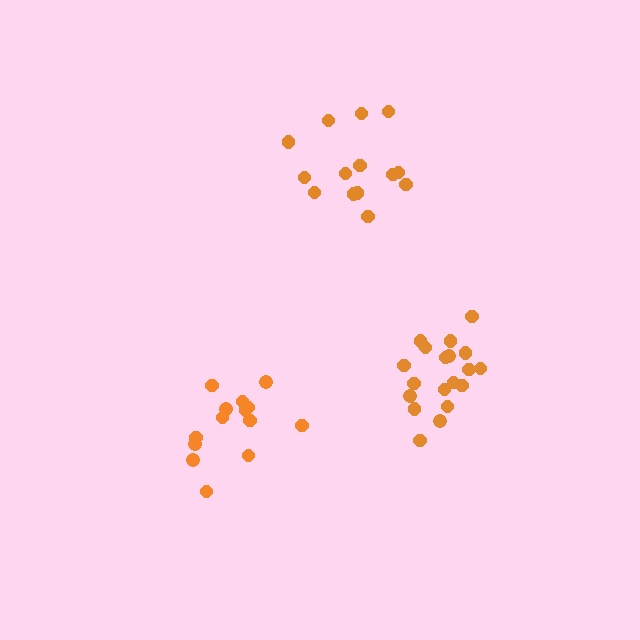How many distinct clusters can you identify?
There are 3 distinct clusters.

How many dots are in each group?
Group 1: 14 dots, Group 2: 14 dots, Group 3: 19 dots (47 total).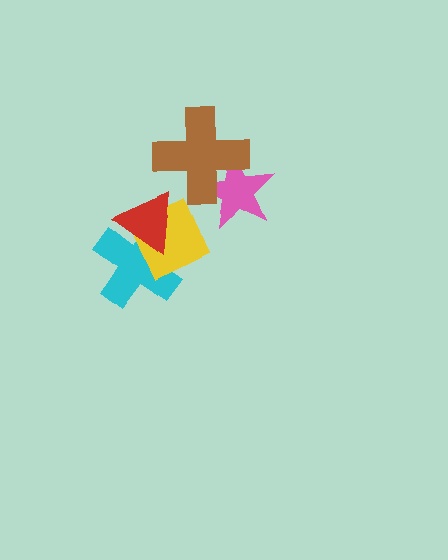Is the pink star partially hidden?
Yes, it is partially covered by another shape.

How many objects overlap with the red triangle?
2 objects overlap with the red triangle.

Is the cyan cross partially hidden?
Yes, it is partially covered by another shape.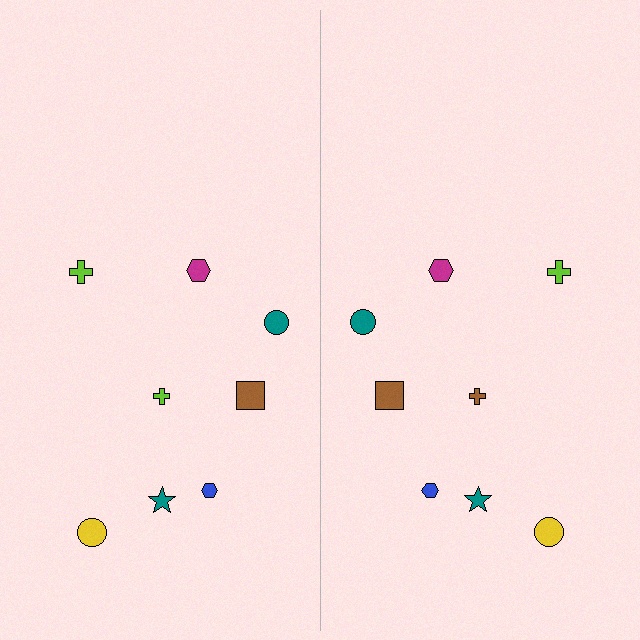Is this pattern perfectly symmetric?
No, the pattern is not perfectly symmetric. The brown cross on the right side breaks the symmetry — its mirror counterpart is lime.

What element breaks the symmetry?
The brown cross on the right side breaks the symmetry — its mirror counterpart is lime.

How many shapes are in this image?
There are 16 shapes in this image.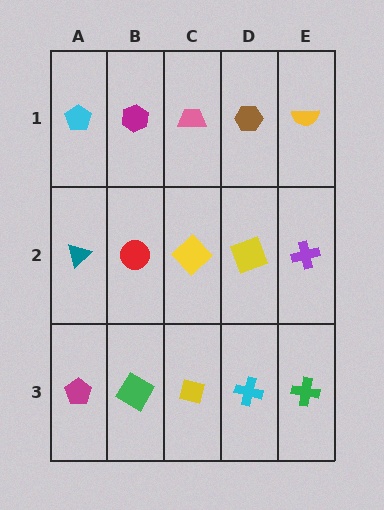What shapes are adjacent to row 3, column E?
A purple cross (row 2, column E), a cyan cross (row 3, column D).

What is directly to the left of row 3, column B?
A magenta pentagon.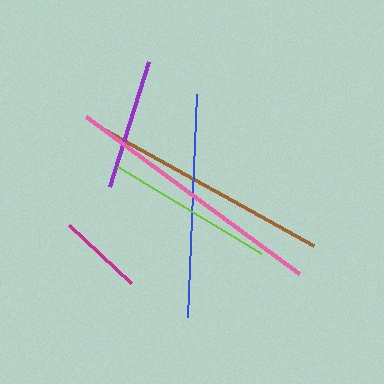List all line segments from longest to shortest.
From longest to shortest: pink, brown, blue, lime, purple, magenta.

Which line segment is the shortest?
The magenta line is the shortest at approximately 85 pixels.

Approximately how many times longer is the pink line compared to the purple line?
The pink line is approximately 2.0 times the length of the purple line.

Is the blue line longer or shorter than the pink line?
The pink line is longer than the blue line.